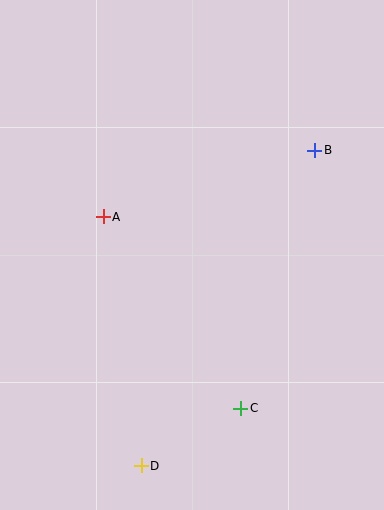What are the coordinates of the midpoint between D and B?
The midpoint between D and B is at (228, 308).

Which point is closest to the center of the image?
Point A at (103, 217) is closest to the center.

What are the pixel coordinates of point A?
Point A is at (103, 217).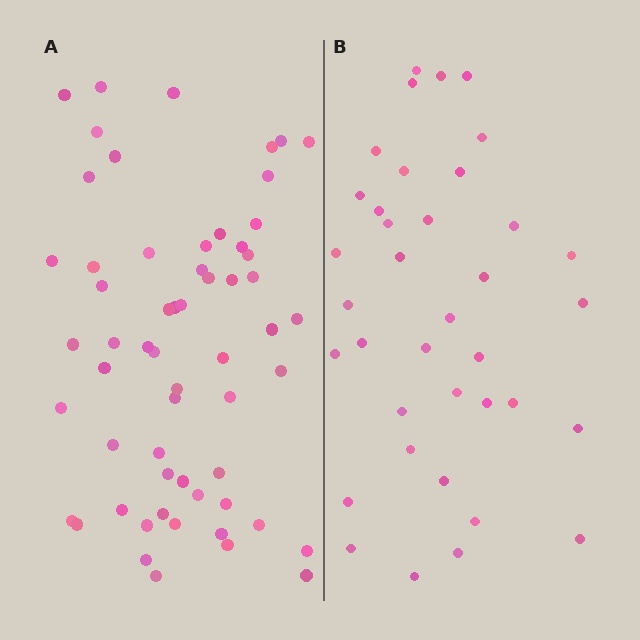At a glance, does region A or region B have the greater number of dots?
Region A (the left region) has more dots.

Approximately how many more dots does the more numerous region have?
Region A has approximately 20 more dots than region B.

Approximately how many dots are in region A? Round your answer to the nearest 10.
About 60 dots. (The exact count is 59, which rounds to 60.)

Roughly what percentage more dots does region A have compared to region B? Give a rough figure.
About 60% more.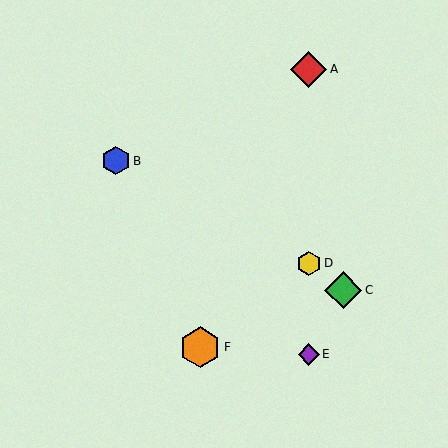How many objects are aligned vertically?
3 objects (A, D, E) are aligned vertically.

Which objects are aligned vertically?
Objects A, D, E are aligned vertically.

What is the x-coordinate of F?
Object F is at x≈200.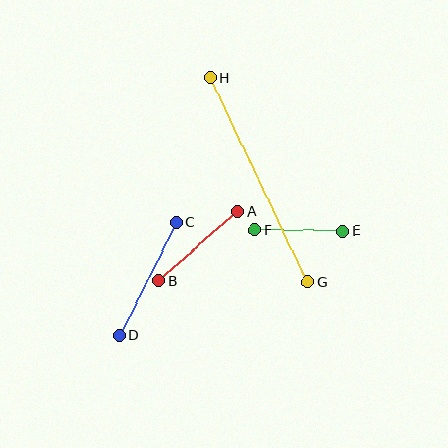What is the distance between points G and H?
The distance is approximately 226 pixels.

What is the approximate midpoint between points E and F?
The midpoint is at approximately (299, 231) pixels.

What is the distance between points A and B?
The distance is approximately 105 pixels.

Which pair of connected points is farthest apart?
Points G and H are farthest apart.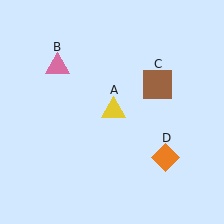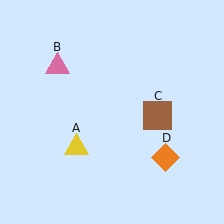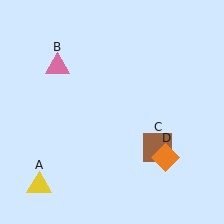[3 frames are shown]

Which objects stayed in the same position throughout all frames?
Pink triangle (object B) and orange diamond (object D) remained stationary.